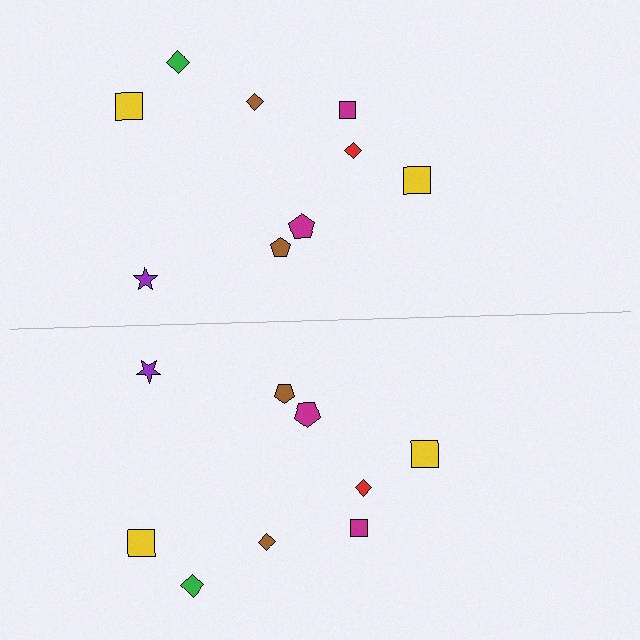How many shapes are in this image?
There are 18 shapes in this image.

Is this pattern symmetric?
Yes, this pattern has bilateral (reflection) symmetry.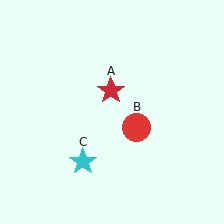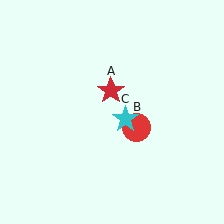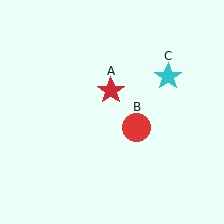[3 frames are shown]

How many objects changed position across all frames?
1 object changed position: cyan star (object C).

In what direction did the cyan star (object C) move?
The cyan star (object C) moved up and to the right.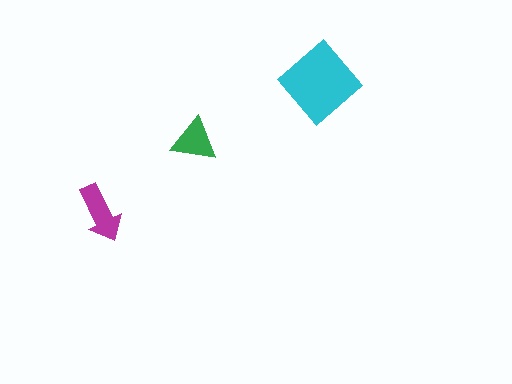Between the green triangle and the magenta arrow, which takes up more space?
The magenta arrow.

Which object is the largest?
The cyan diamond.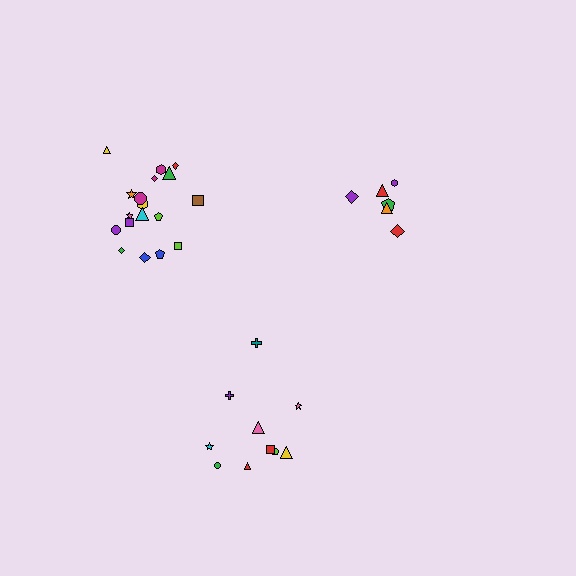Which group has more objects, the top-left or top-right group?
The top-left group.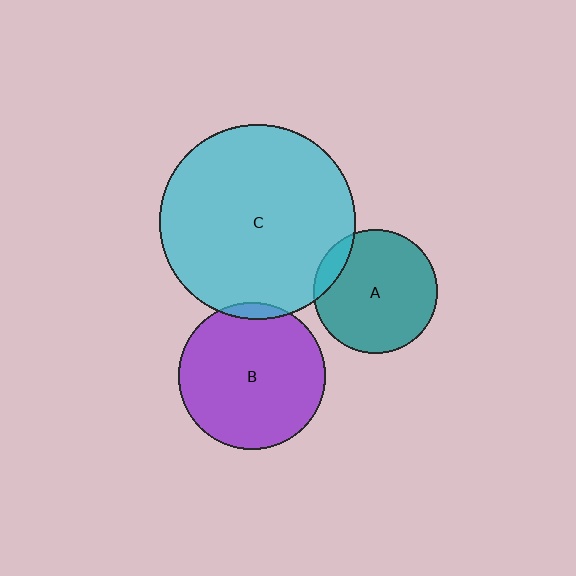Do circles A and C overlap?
Yes.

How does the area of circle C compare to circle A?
Approximately 2.5 times.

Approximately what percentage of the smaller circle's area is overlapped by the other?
Approximately 10%.